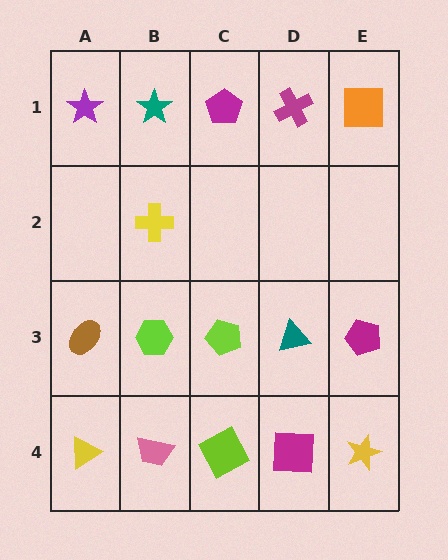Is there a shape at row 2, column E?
No, that cell is empty.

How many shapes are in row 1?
5 shapes.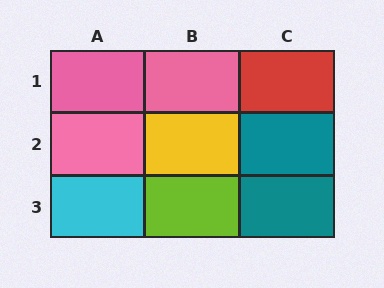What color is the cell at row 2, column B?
Yellow.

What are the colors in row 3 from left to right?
Cyan, lime, teal.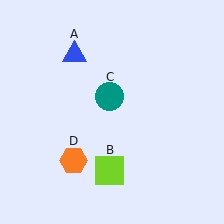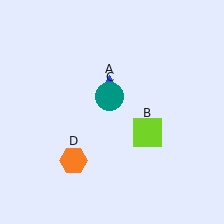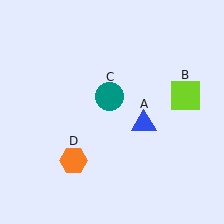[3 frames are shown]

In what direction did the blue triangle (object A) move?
The blue triangle (object A) moved down and to the right.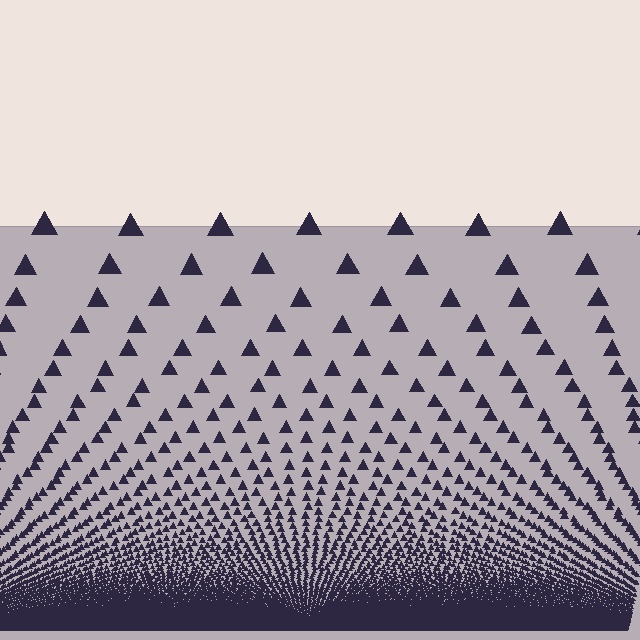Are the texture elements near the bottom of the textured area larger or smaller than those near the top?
Smaller. The gradient is inverted — elements near the bottom are smaller and denser.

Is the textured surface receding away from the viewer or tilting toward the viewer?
The surface appears to tilt toward the viewer. Texture elements get larger and sparser toward the top.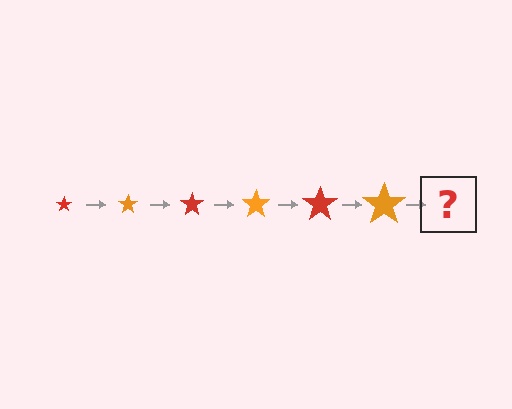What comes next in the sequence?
The next element should be a red star, larger than the previous one.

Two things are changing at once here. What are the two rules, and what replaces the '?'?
The two rules are that the star grows larger each step and the color cycles through red and orange. The '?' should be a red star, larger than the previous one.